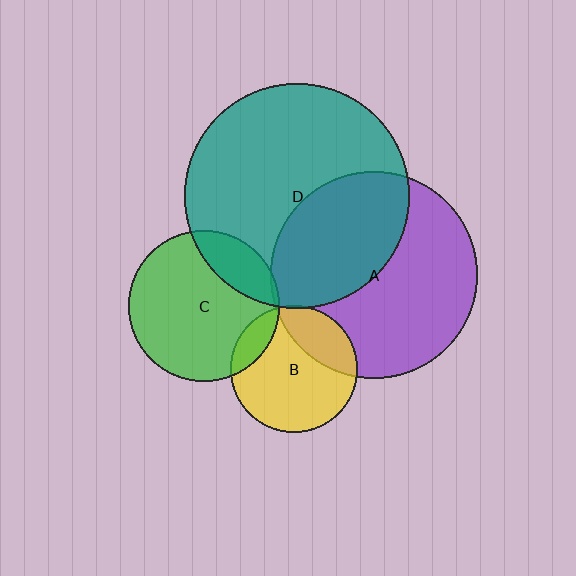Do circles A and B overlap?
Yes.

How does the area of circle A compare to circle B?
Approximately 2.6 times.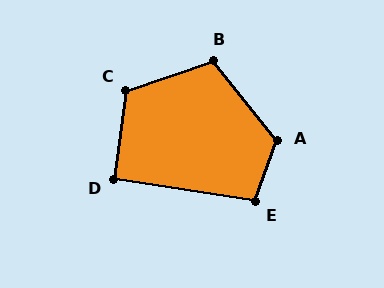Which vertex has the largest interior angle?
A, at approximately 121 degrees.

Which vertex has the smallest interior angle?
D, at approximately 92 degrees.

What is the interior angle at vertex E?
Approximately 101 degrees (obtuse).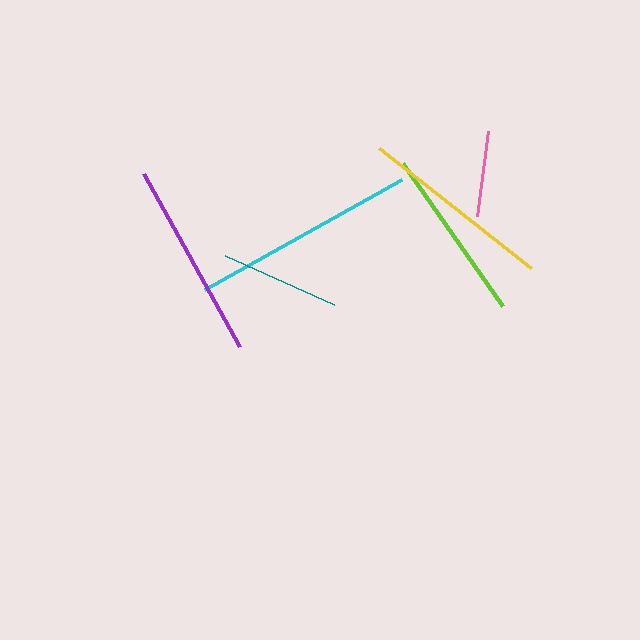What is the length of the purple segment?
The purple segment is approximately 198 pixels long.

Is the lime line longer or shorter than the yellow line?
The yellow line is longer than the lime line.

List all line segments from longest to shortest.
From longest to shortest: cyan, purple, yellow, lime, teal, pink.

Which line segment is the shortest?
The pink line is the shortest at approximately 85 pixels.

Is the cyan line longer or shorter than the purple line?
The cyan line is longer than the purple line.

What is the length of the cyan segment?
The cyan segment is approximately 226 pixels long.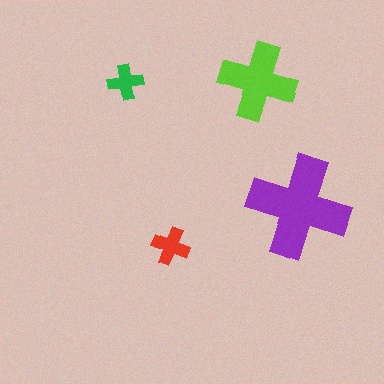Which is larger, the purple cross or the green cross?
The purple one.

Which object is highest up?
The green cross is topmost.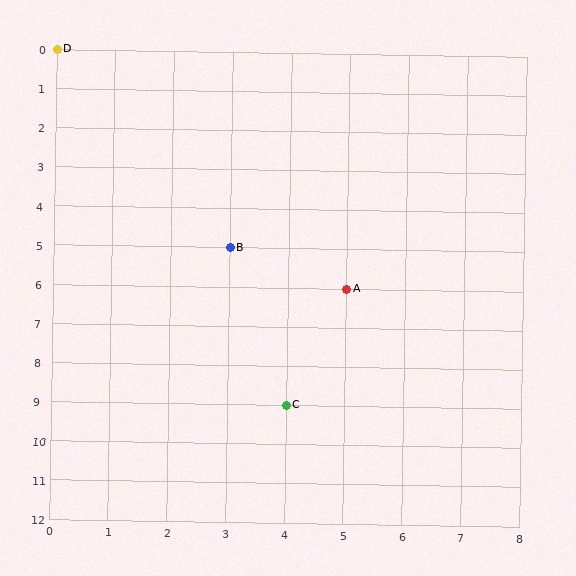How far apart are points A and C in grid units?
Points A and C are 1 column and 3 rows apart (about 3.2 grid units diagonally).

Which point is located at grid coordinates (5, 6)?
Point A is at (5, 6).